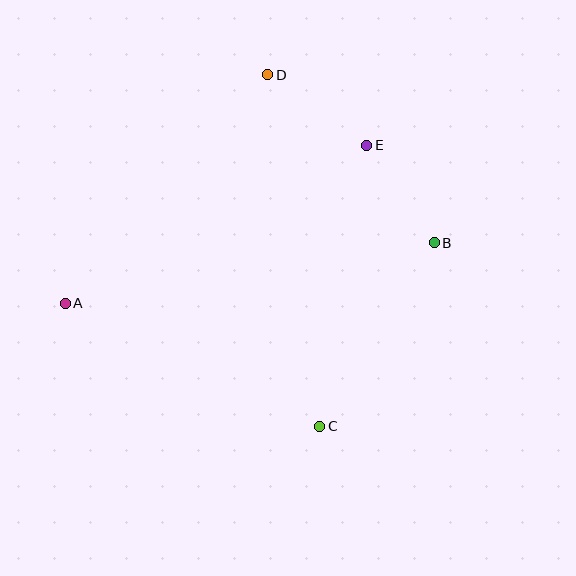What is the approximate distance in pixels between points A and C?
The distance between A and C is approximately 282 pixels.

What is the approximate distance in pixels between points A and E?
The distance between A and E is approximately 340 pixels.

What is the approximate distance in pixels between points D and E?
The distance between D and E is approximately 122 pixels.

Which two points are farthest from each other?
Points A and B are farthest from each other.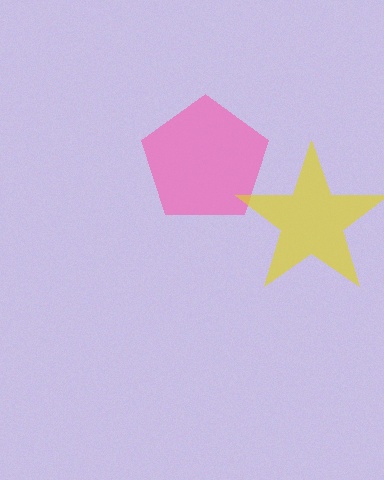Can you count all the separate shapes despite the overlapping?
Yes, there are 2 separate shapes.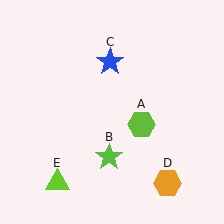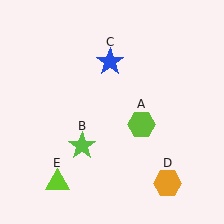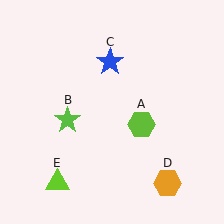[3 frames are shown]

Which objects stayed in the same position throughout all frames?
Lime hexagon (object A) and blue star (object C) and orange hexagon (object D) and lime triangle (object E) remained stationary.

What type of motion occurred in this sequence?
The lime star (object B) rotated clockwise around the center of the scene.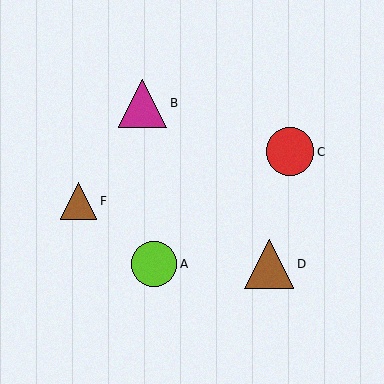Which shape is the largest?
The brown triangle (labeled D) is the largest.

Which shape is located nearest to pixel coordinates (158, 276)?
The lime circle (labeled A) at (154, 264) is nearest to that location.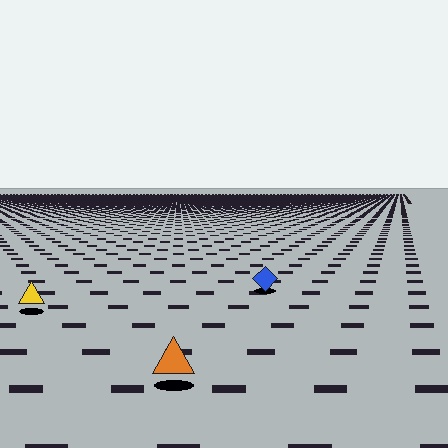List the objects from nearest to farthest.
From nearest to farthest: the orange triangle, the yellow triangle, the blue diamond.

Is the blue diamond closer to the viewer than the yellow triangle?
No. The yellow triangle is closer — you can tell from the texture gradient: the ground texture is coarser near it.